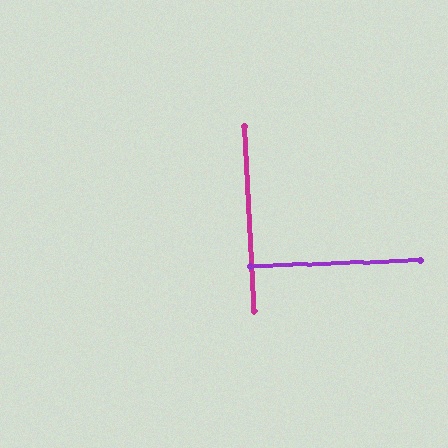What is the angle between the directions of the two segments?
Approximately 89 degrees.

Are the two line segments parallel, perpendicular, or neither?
Perpendicular — they meet at approximately 89°.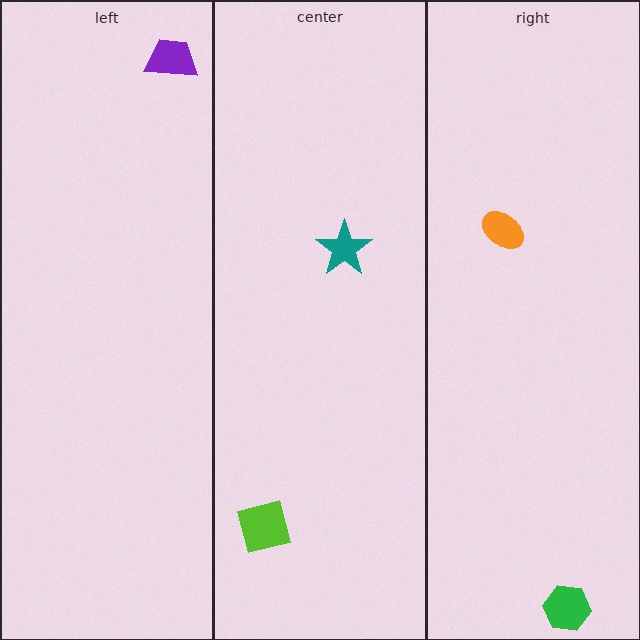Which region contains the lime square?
The center region.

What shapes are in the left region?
The purple trapezoid.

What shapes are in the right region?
The orange ellipse, the green hexagon.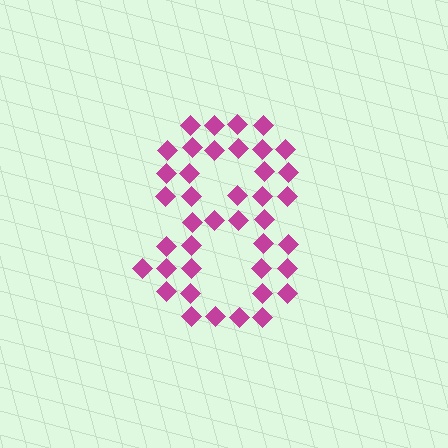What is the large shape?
The large shape is the digit 8.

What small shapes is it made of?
It is made of small diamonds.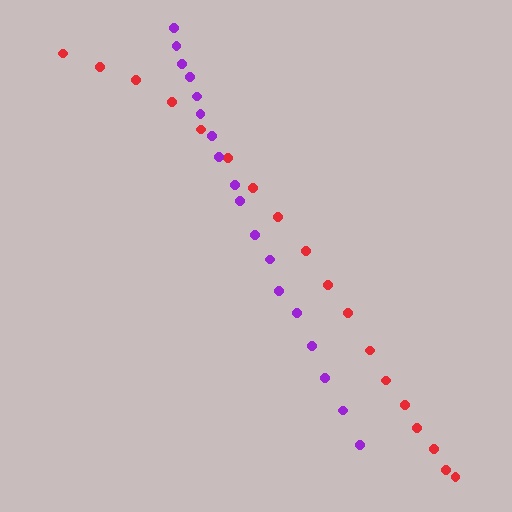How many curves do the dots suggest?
There are 2 distinct paths.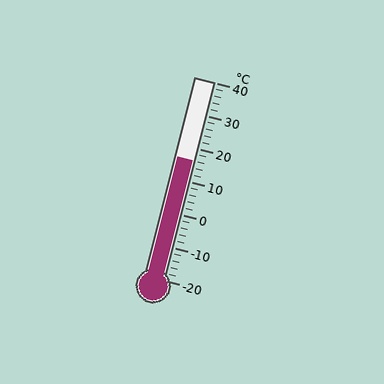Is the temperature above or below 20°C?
The temperature is below 20°C.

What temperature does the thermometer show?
The thermometer shows approximately 16°C.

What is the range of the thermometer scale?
The thermometer scale ranges from -20°C to 40°C.